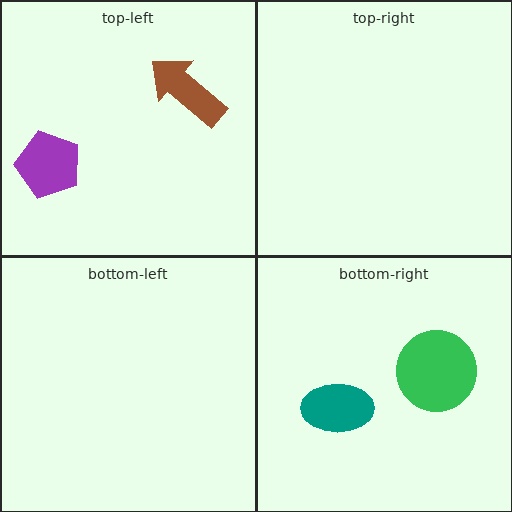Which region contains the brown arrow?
The top-left region.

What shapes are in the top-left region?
The purple pentagon, the brown arrow.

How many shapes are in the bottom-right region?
2.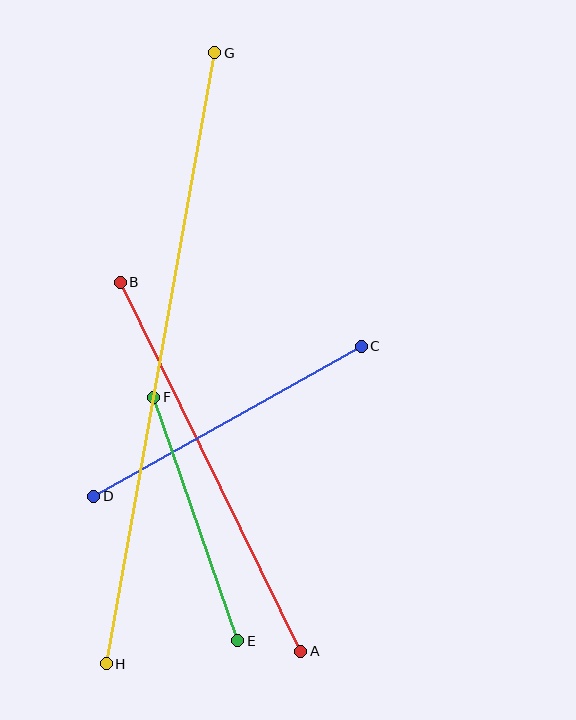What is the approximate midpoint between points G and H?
The midpoint is at approximately (161, 358) pixels.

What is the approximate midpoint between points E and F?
The midpoint is at approximately (196, 519) pixels.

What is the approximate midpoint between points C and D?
The midpoint is at approximately (228, 421) pixels.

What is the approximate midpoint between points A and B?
The midpoint is at approximately (211, 467) pixels.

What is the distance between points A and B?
The distance is approximately 411 pixels.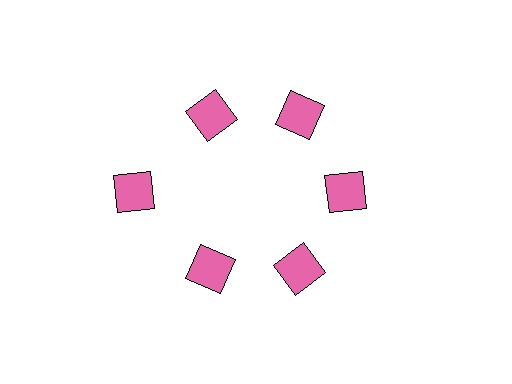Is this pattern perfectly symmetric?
No. The 6 pink squares are arranged in a ring, but one element near the 9 o'clock position is pushed outward from the center, breaking the 6-fold rotational symmetry.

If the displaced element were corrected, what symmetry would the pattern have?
It would have 6-fold rotational symmetry — the pattern would map onto itself every 60 degrees.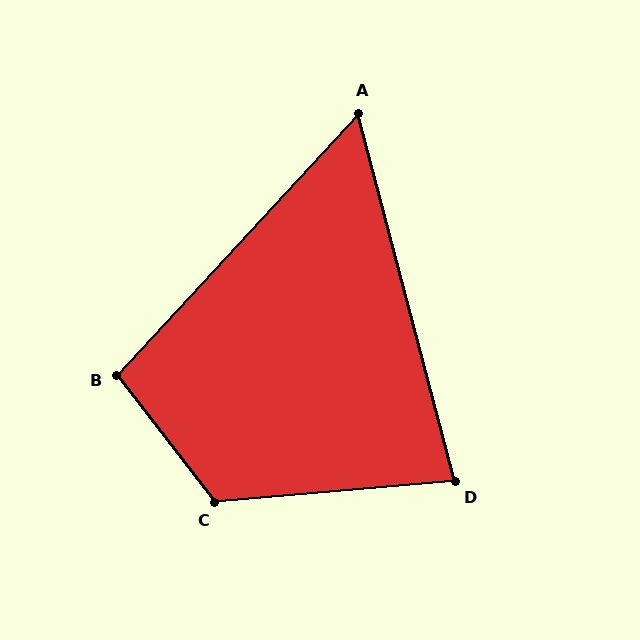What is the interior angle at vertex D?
Approximately 80 degrees (acute).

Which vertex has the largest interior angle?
C, at approximately 123 degrees.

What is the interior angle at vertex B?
Approximately 100 degrees (obtuse).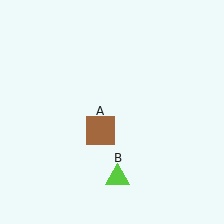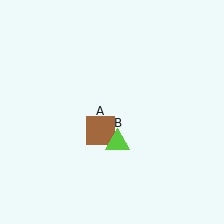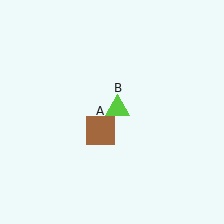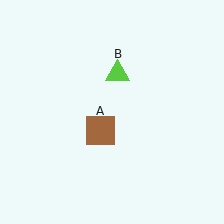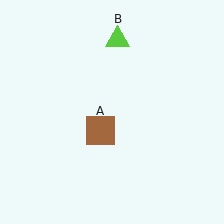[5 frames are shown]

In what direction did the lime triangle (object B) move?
The lime triangle (object B) moved up.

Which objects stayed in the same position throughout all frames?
Brown square (object A) remained stationary.